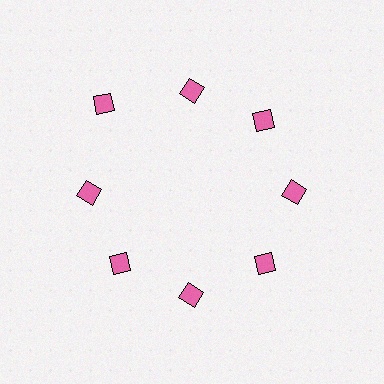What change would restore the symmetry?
The symmetry would be restored by moving it inward, back onto the ring so that all 8 diamonds sit at equal angles and equal distance from the center.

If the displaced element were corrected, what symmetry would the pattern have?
It would have 8-fold rotational symmetry — the pattern would map onto itself every 45 degrees.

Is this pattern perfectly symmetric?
No. The 8 pink diamonds are arranged in a ring, but one element near the 10 o'clock position is pushed outward from the center, breaking the 8-fold rotational symmetry.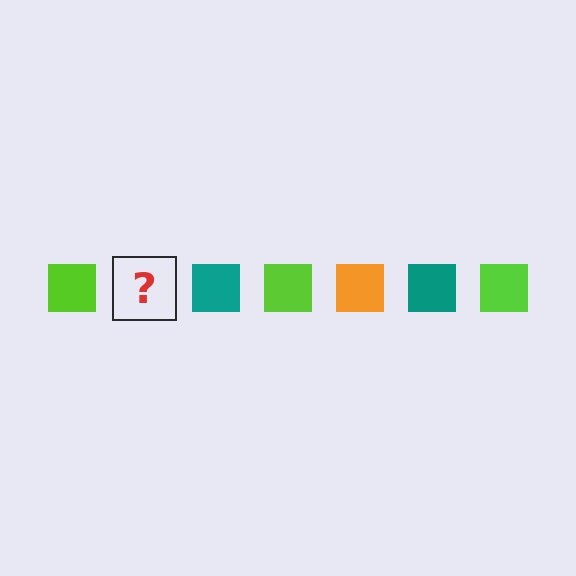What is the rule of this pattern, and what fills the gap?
The rule is that the pattern cycles through lime, orange, teal squares. The gap should be filled with an orange square.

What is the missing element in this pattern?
The missing element is an orange square.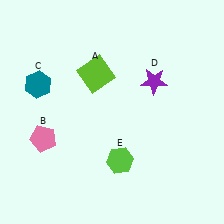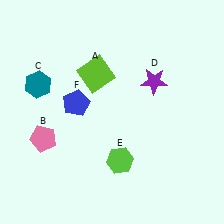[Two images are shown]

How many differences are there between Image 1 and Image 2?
There is 1 difference between the two images.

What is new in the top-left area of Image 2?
A blue pentagon (F) was added in the top-left area of Image 2.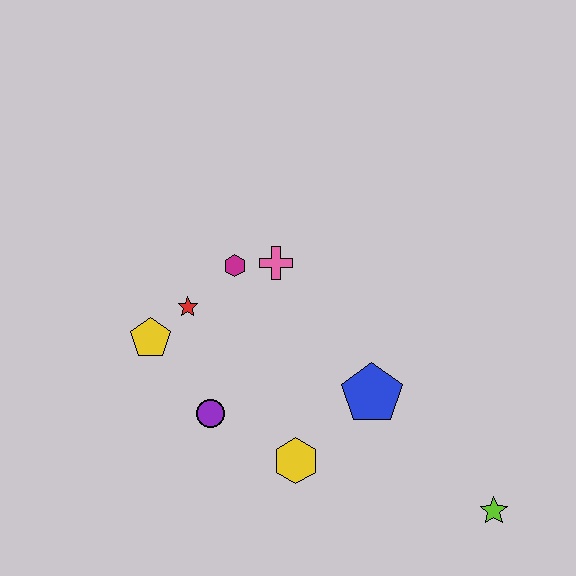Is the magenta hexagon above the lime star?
Yes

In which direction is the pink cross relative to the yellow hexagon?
The pink cross is above the yellow hexagon.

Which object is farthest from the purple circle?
The lime star is farthest from the purple circle.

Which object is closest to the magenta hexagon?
The pink cross is closest to the magenta hexagon.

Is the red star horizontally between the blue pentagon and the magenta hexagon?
No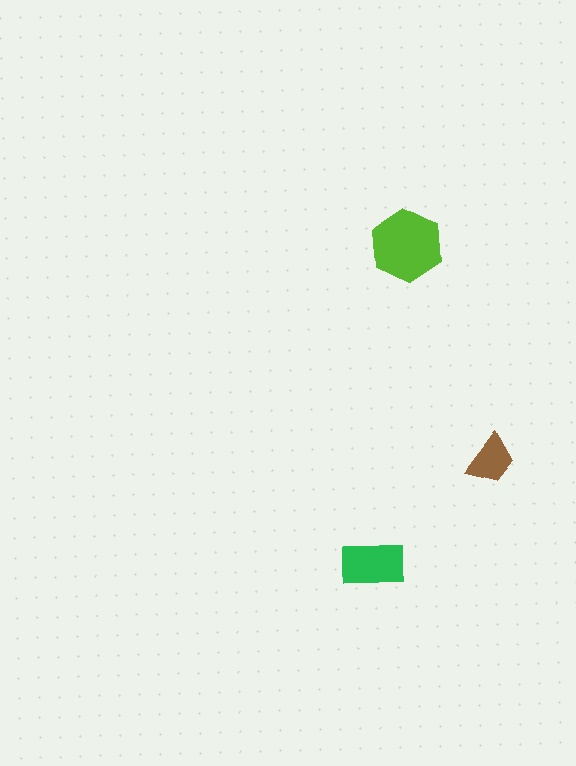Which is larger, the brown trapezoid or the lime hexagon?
The lime hexagon.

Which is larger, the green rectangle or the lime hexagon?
The lime hexagon.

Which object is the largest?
The lime hexagon.